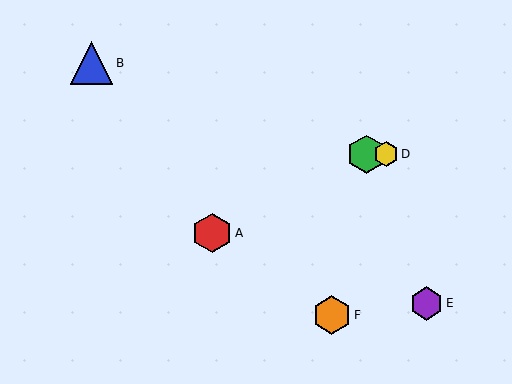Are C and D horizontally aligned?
Yes, both are at y≈154.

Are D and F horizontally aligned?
No, D is at y≈154 and F is at y≈315.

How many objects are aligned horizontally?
2 objects (C, D) are aligned horizontally.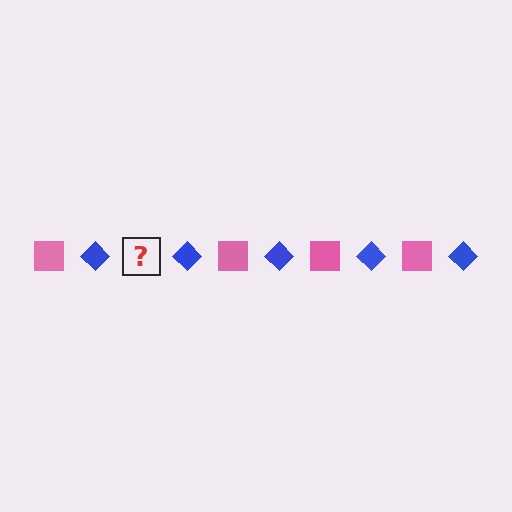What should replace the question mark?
The question mark should be replaced with a pink square.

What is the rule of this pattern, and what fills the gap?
The rule is that the pattern alternates between pink square and blue diamond. The gap should be filled with a pink square.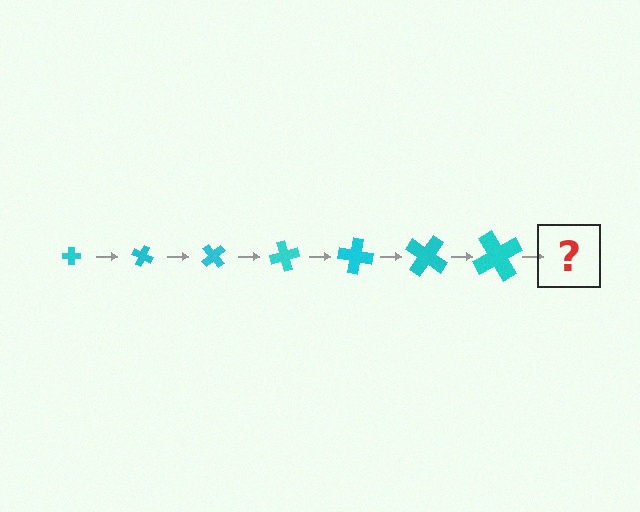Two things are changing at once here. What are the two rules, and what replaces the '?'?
The two rules are that the cross grows larger each step and it rotates 25 degrees each step. The '?' should be a cross, larger than the previous one and rotated 175 degrees from the start.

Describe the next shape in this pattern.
It should be a cross, larger than the previous one and rotated 175 degrees from the start.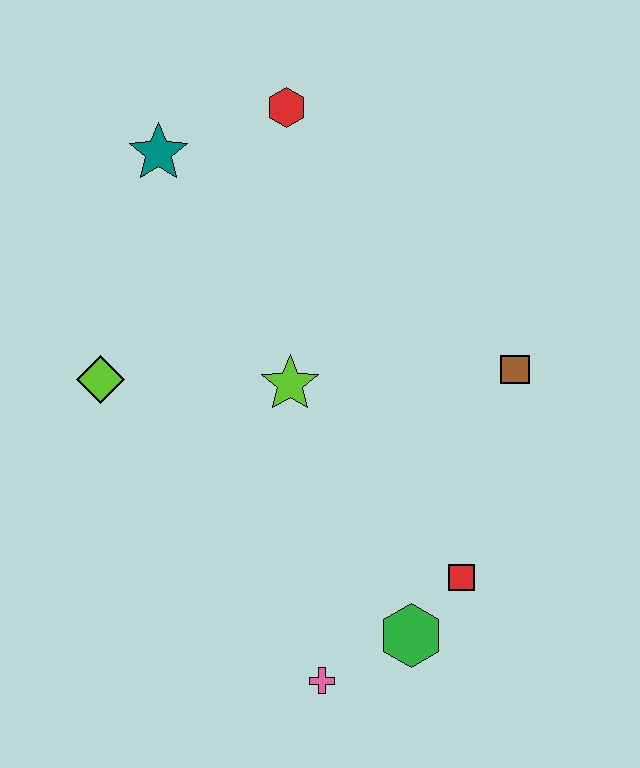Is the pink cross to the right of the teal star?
Yes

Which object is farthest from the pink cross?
The red hexagon is farthest from the pink cross.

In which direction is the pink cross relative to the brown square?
The pink cross is below the brown square.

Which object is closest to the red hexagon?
The teal star is closest to the red hexagon.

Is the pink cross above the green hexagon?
No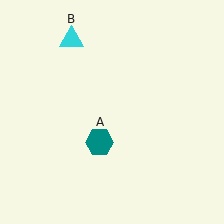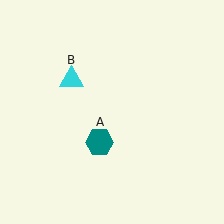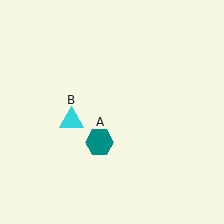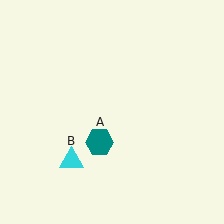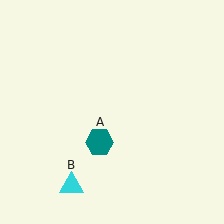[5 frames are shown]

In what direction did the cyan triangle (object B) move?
The cyan triangle (object B) moved down.